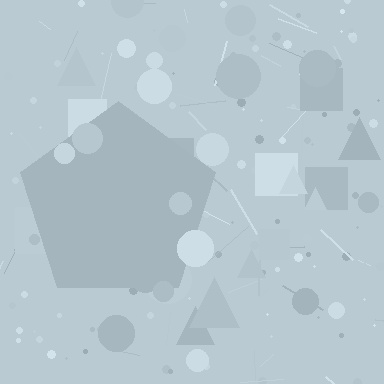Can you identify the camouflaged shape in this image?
The camouflaged shape is a pentagon.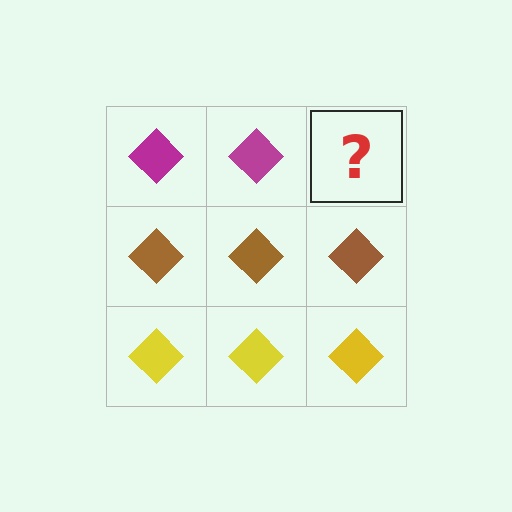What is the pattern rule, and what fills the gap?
The rule is that each row has a consistent color. The gap should be filled with a magenta diamond.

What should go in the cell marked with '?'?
The missing cell should contain a magenta diamond.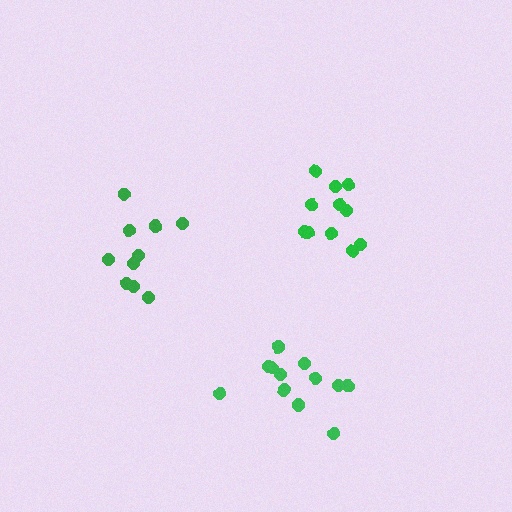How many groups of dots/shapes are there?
There are 3 groups.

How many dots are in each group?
Group 1: 12 dots, Group 2: 10 dots, Group 3: 11 dots (33 total).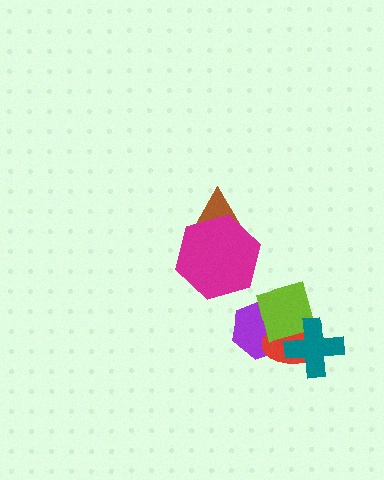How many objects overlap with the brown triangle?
1 object overlaps with the brown triangle.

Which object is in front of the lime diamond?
The teal cross is in front of the lime diamond.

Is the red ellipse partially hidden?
Yes, it is partially covered by another shape.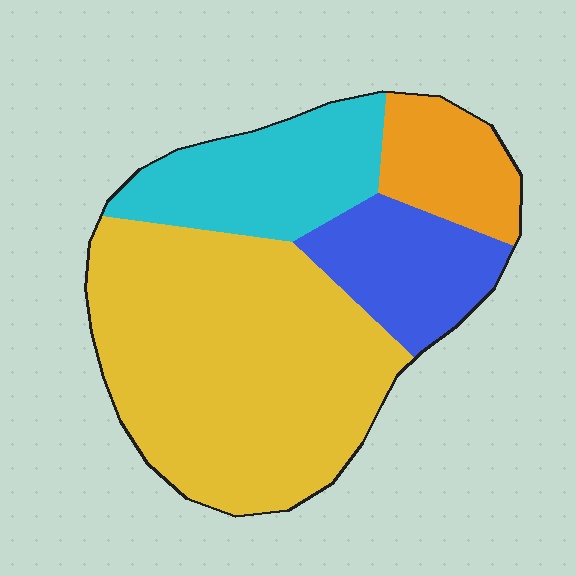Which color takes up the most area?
Yellow, at roughly 55%.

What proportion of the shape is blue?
Blue takes up about one sixth (1/6) of the shape.